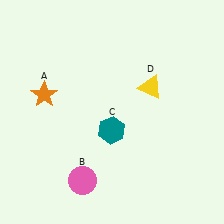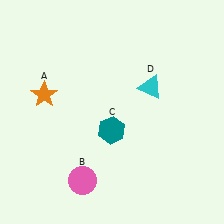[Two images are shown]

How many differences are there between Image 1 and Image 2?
There is 1 difference between the two images.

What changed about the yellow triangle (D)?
In Image 1, D is yellow. In Image 2, it changed to cyan.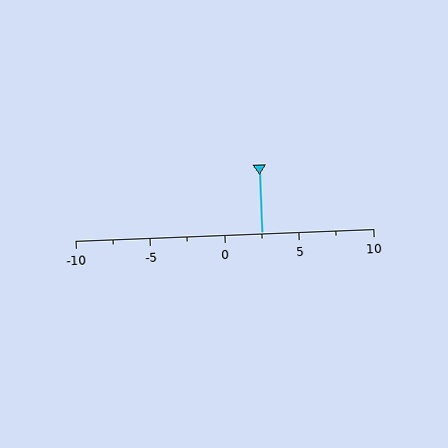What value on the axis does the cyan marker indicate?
The marker indicates approximately 2.5.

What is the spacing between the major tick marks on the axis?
The major ticks are spaced 5 apart.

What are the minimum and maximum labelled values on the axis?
The axis runs from -10 to 10.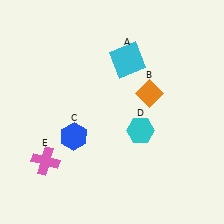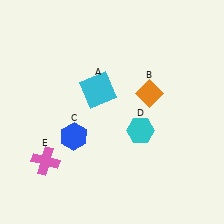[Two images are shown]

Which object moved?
The cyan square (A) moved down.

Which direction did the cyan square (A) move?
The cyan square (A) moved down.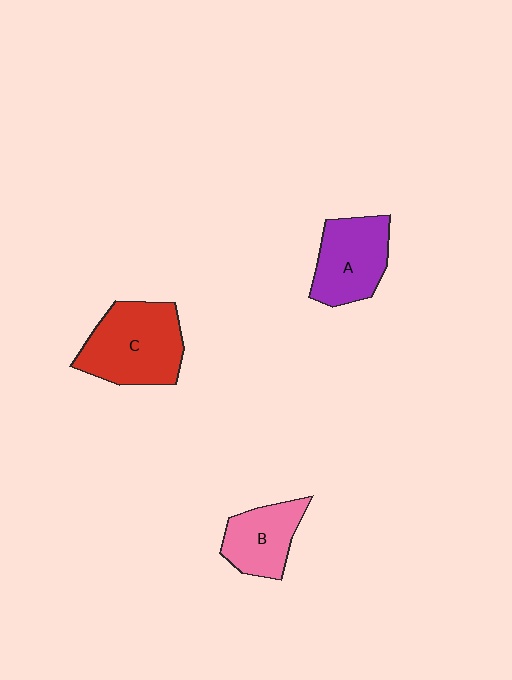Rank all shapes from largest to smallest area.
From largest to smallest: C (red), A (purple), B (pink).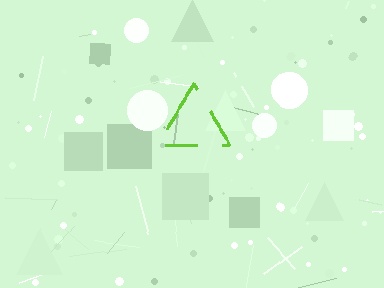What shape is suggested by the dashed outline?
The dashed outline suggests a triangle.